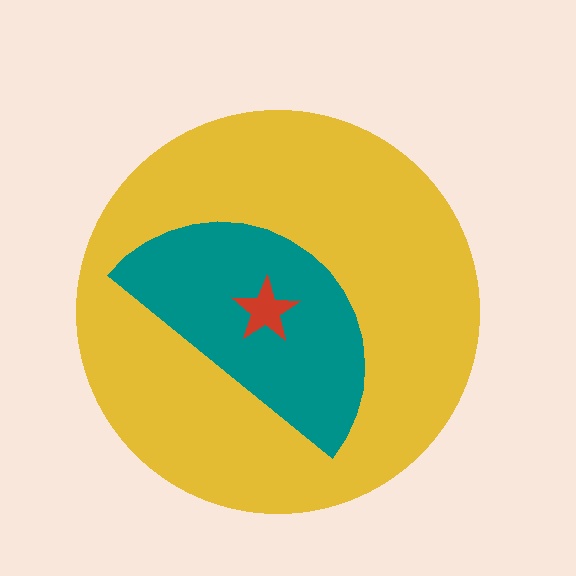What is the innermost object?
The red star.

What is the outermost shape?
The yellow circle.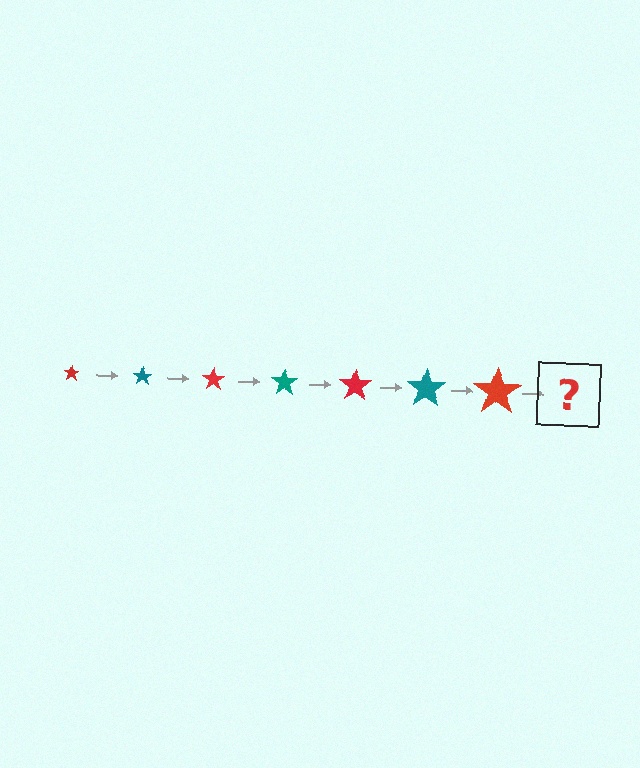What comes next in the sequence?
The next element should be a teal star, larger than the previous one.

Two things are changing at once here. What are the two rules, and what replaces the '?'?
The two rules are that the star grows larger each step and the color cycles through red and teal. The '?' should be a teal star, larger than the previous one.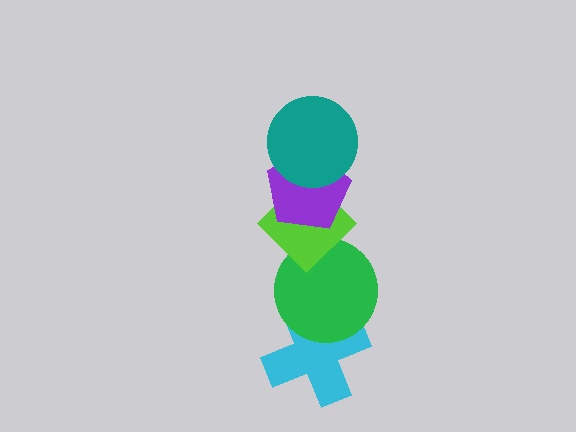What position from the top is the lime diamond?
The lime diamond is 3rd from the top.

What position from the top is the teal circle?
The teal circle is 1st from the top.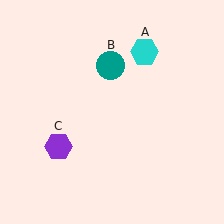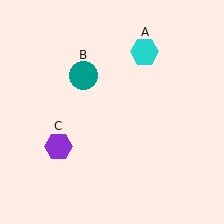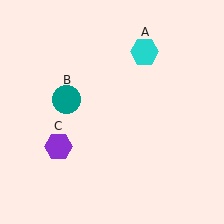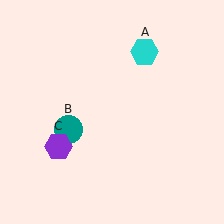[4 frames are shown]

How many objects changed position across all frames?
1 object changed position: teal circle (object B).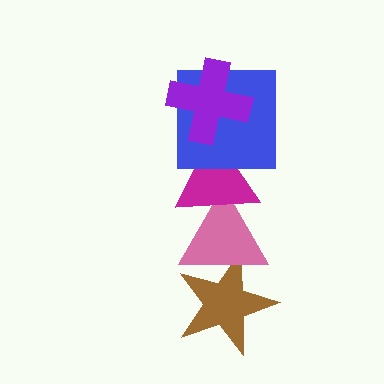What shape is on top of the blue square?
The purple cross is on top of the blue square.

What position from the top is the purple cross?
The purple cross is 1st from the top.